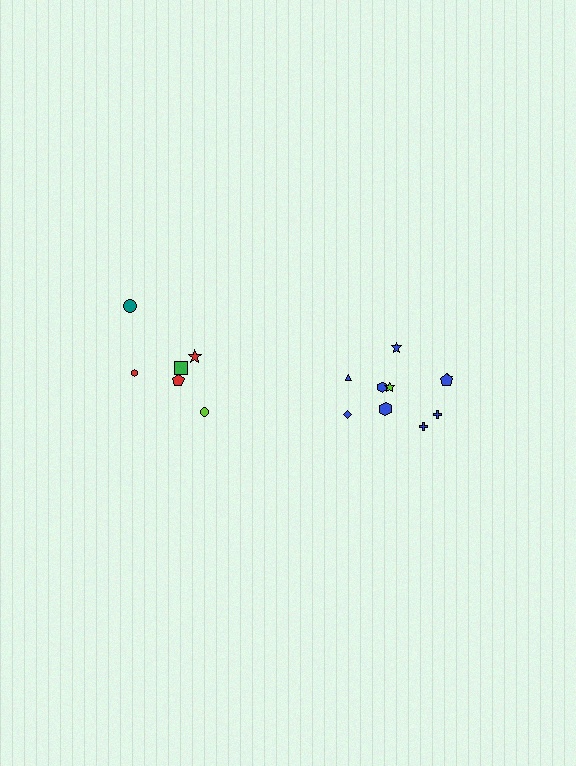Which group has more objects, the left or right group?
The right group.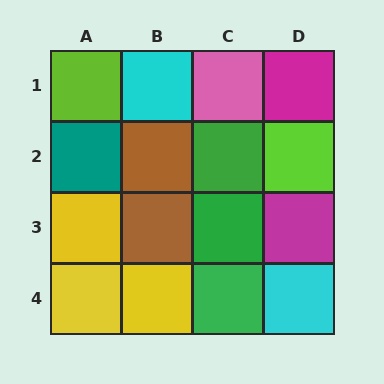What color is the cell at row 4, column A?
Yellow.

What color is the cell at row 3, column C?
Green.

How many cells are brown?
2 cells are brown.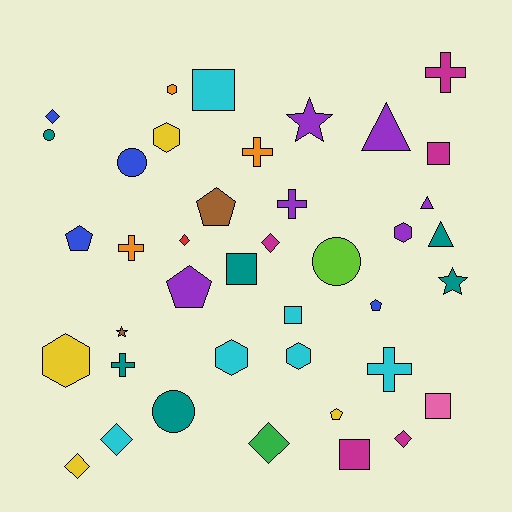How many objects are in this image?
There are 40 objects.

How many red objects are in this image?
There is 1 red object.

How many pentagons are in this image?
There are 5 pentagons.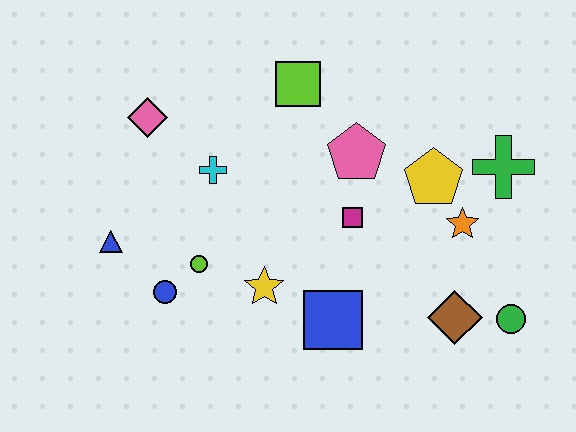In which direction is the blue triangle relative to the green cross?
The blue triangle is to the left of the green cross.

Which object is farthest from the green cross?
The blue triangle is farthest from the green cross.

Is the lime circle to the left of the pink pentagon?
Yes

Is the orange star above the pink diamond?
No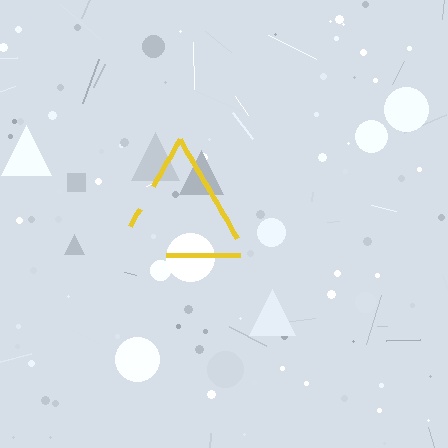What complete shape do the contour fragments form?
The contour fragments form a triangle.